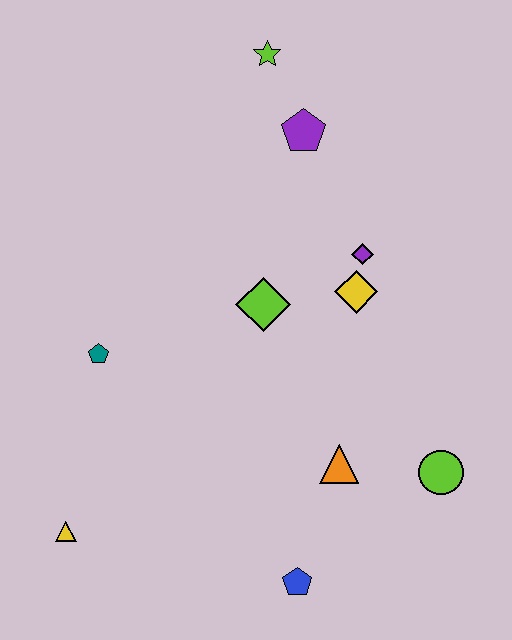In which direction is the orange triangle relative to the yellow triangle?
The orange triangle is to the right of the yellow triangle.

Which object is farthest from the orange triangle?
The lime star is farthest from the orange triangle.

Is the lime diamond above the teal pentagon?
Yes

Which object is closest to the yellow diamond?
The purple diamond is closest to the yellow diamond.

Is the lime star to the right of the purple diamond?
No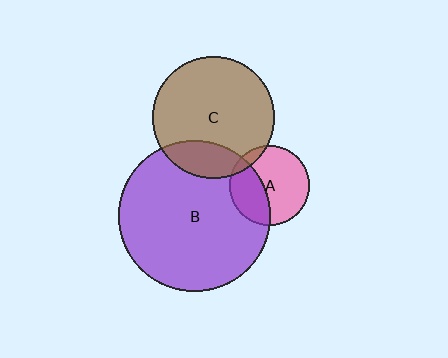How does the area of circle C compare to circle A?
Approximately 2.3 times.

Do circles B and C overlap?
Yes.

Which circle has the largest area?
Circle B (purple).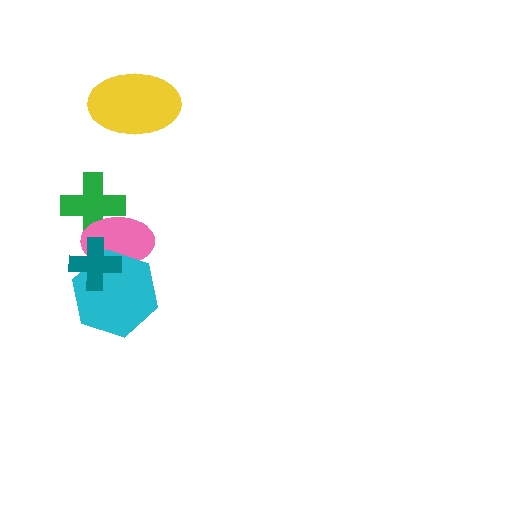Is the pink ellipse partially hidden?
Yes, it is partially covered by another shape.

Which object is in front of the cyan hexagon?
The teal cross is in front of the cyan hexagon.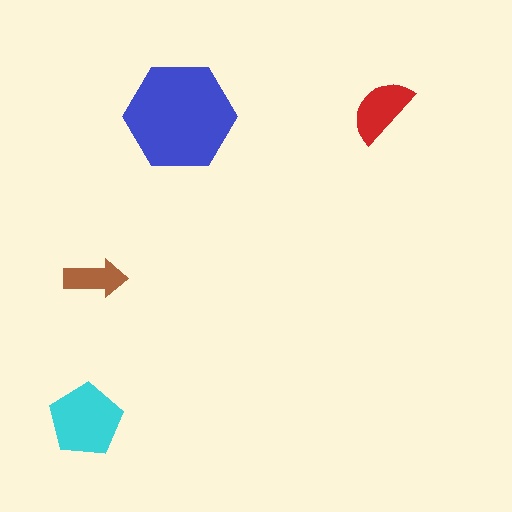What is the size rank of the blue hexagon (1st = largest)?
1st.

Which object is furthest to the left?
The cyan pentagon is leftmost.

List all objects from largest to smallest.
The blue hexagon, the cyan pentagon, the red semicircle, the brown arrow.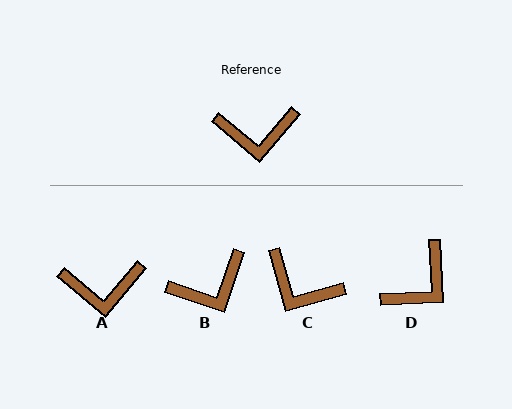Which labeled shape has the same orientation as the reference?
A.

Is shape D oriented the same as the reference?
No, it is off by about 43 degrees.